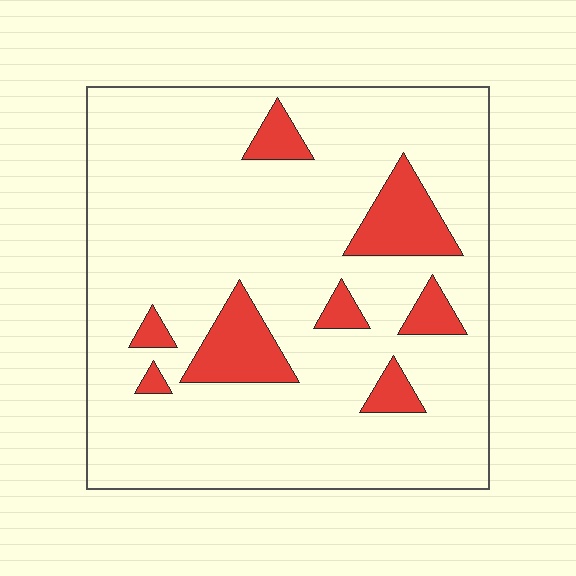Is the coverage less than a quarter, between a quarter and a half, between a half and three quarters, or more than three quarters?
Less than a quarter.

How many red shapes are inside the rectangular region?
8.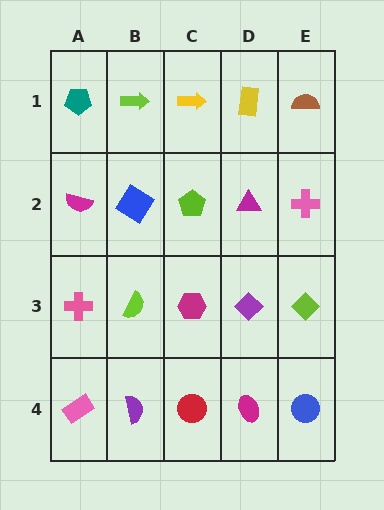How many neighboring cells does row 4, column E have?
2.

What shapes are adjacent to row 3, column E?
A pink cross (row 2, column E), a blue circle (row 4, column E), a purple diamond (row 3, column D).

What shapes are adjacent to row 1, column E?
A pink cross (row 2, column E), a yellow rectangle (row 1, column D).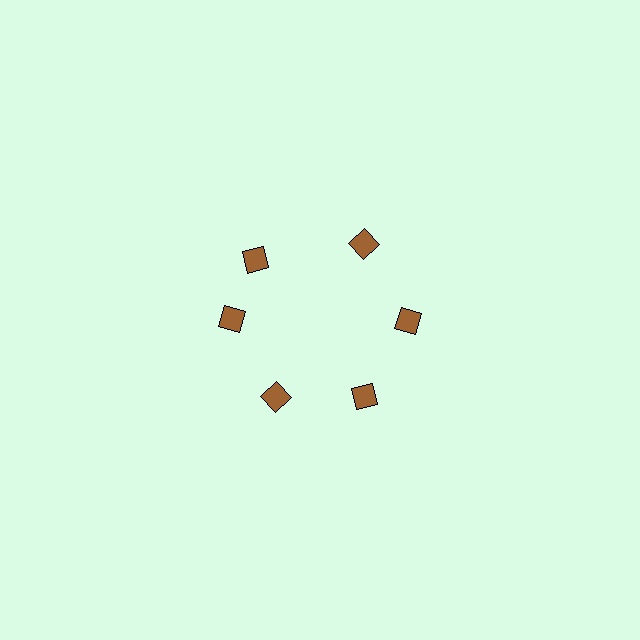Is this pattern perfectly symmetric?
No. The 6 brown diamonds are arranged in a ring, but one element near the 11 o'clock position is rotated out of alignment along the ring, breaking the 6-fold rotational symmetry.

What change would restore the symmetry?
The symmetry would be restored by rotating it back into even spacing with its neighbors so that all 6 diamonds sit at equal angles and equal distance from the center.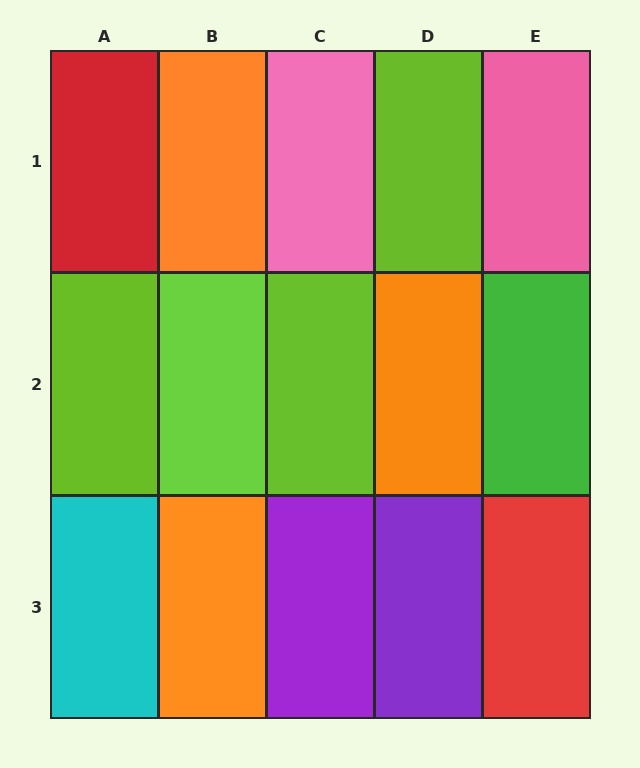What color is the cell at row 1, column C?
Pink.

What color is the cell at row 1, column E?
Pink.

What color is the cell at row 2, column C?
Lime.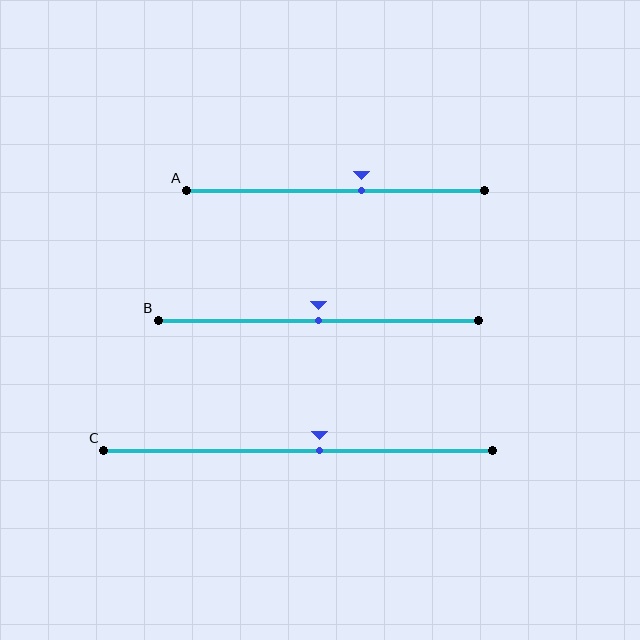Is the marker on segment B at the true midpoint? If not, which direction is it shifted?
Yes, the marker on segment B is at the true midpoint.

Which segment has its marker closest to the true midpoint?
Segment B has its marker closest to the true midpoint.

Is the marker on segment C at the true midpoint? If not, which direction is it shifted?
No, the marker on segment C is shifted to the right by about 6% of the segment length.